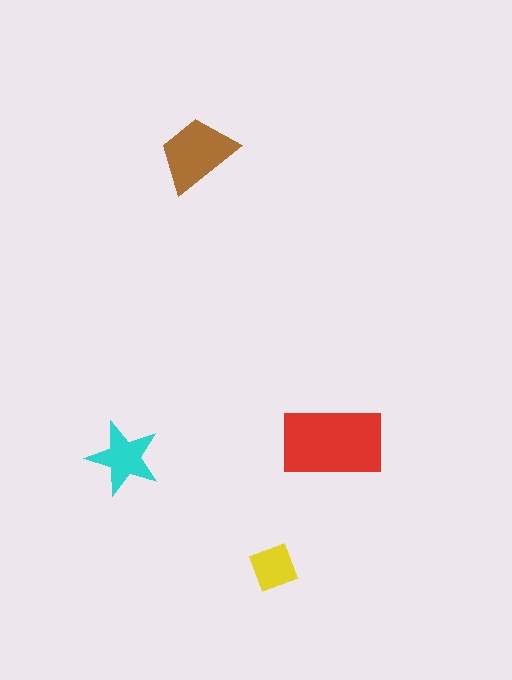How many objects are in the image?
There are 4 objects in the image.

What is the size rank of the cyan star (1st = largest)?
3rd.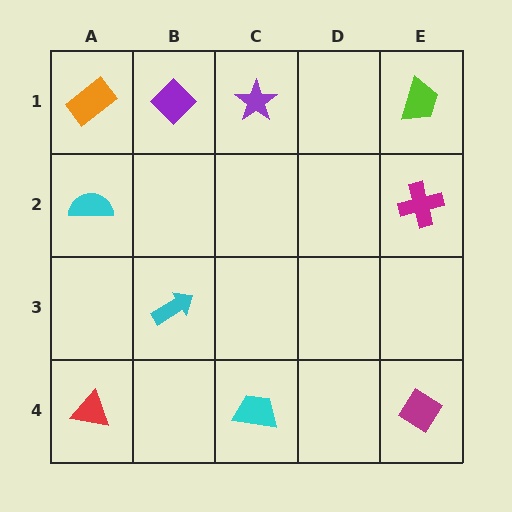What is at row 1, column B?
A purple diamond.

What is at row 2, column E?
A magenta cross.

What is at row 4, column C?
A cyan trapezoid.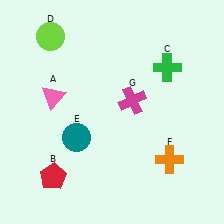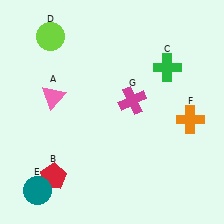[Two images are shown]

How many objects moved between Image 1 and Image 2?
2 objects moved between the two images.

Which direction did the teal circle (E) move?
The teal circle (E) moved down.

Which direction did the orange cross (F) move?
The orange cross (F) moved up.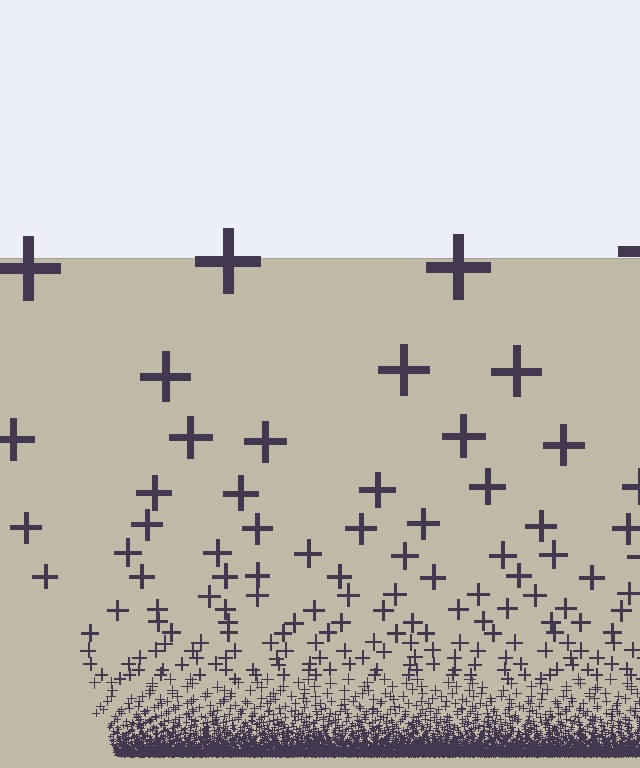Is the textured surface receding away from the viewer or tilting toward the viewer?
The surface appears to tilt toward the viewer. Texture elements get larger and sparser toward the top.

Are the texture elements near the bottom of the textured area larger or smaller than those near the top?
Smaller. The gradient is inverted — elements near the bottom are smaller and denser.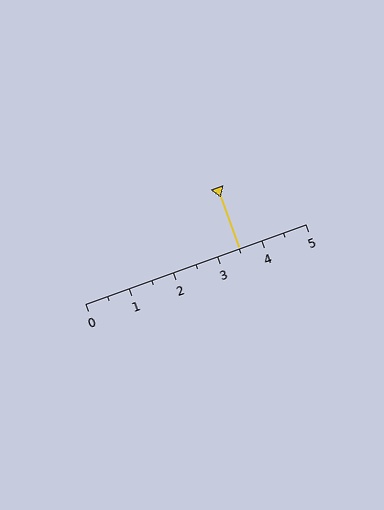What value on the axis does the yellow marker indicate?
The marker indicates approximately 3.5.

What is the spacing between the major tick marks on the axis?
The major ticks are spaced 1 apart.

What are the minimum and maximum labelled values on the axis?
The axis runs from 0 to 5.